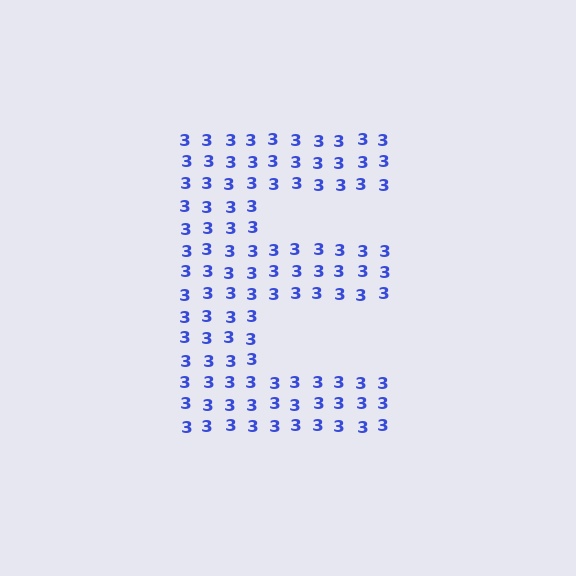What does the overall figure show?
The overall figure shows the letter E.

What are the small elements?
The small elements are digit 3's.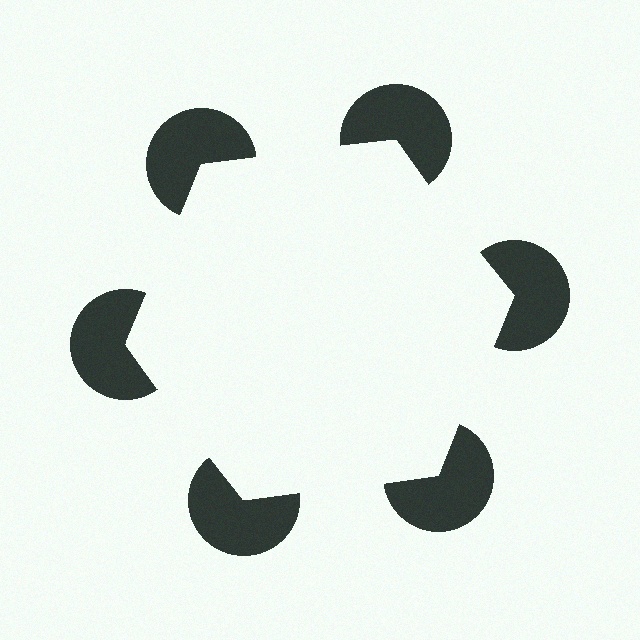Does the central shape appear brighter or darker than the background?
It typically appears slightly brighter than the background, even though no actual brightness change is drawn.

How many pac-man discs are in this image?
There are 6 — one at each vertex of the illusory hexagon.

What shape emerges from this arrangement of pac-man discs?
An illusory hexagon — its edges are inferred from the aligned wedge cuts in the pac-man discs, not physically drawn.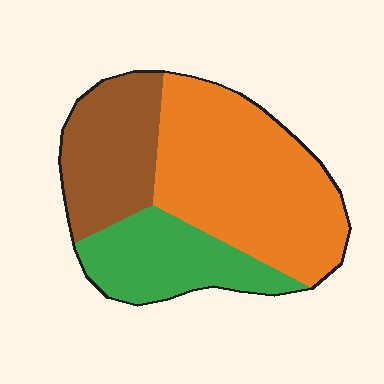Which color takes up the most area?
Orange, at roughly 50%.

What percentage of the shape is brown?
Brown covers roughly 25% of the shape.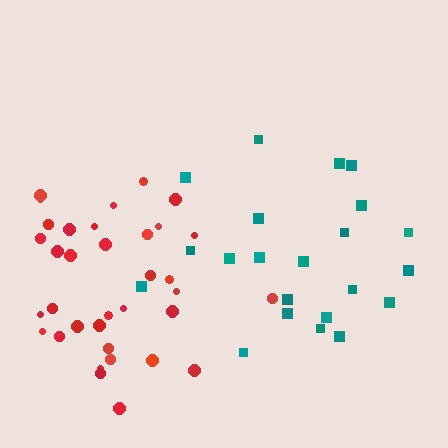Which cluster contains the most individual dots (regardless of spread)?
Red (35).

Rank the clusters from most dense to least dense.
red, teal.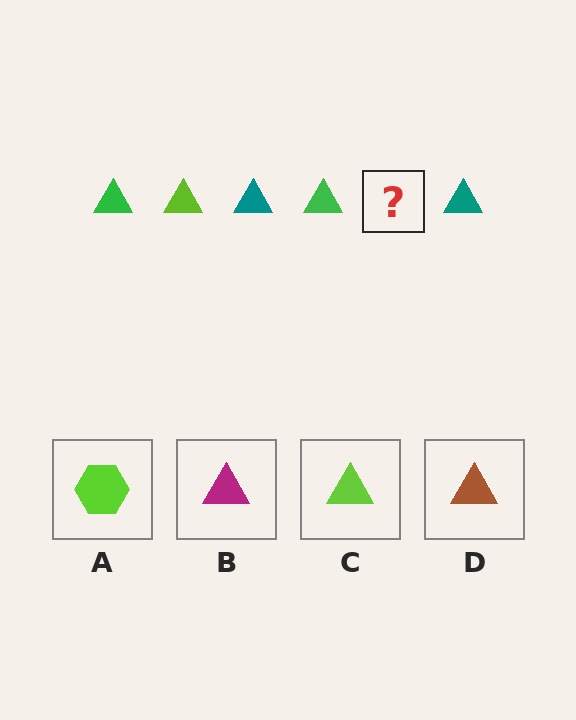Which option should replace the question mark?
Option C.